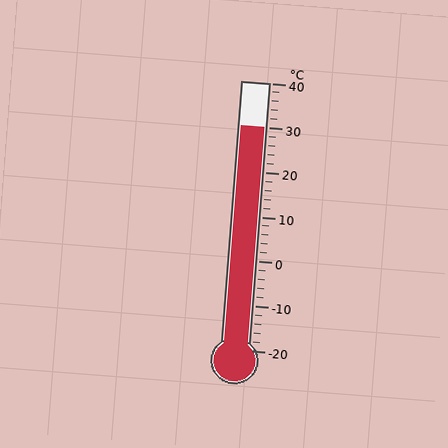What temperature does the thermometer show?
The thermometer shows approximately 30°C.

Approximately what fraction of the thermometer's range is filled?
The thermometer is filled to approximately 85% of its range.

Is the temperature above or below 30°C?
The temperature is at 30°C.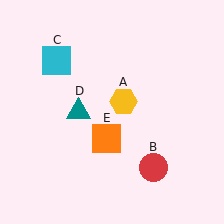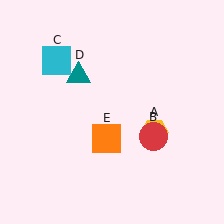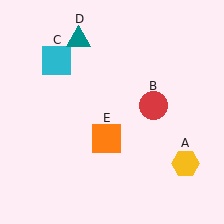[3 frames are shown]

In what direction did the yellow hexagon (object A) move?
The yellow hexagon (object A) moved down and to the right.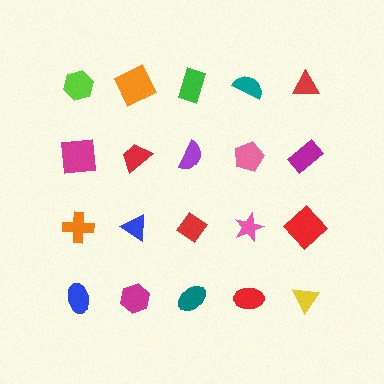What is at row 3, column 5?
A red diamond.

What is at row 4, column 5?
A yellow triangle.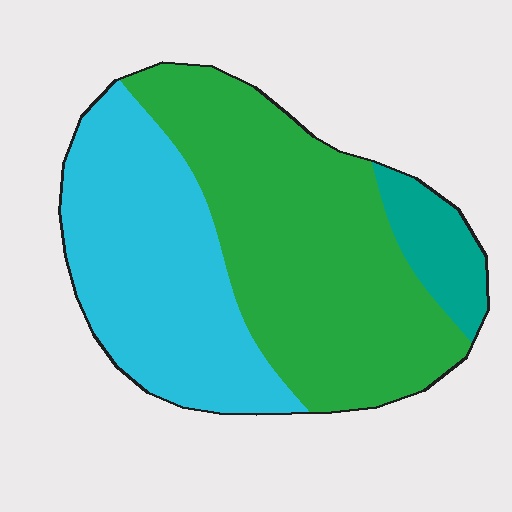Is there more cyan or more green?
Green.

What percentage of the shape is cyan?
Cyan covers around 40% of the shape.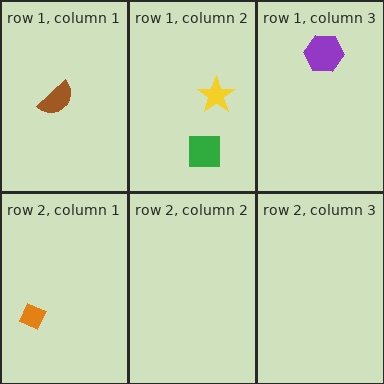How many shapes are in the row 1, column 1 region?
1.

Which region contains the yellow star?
The row 1, column 2 region.